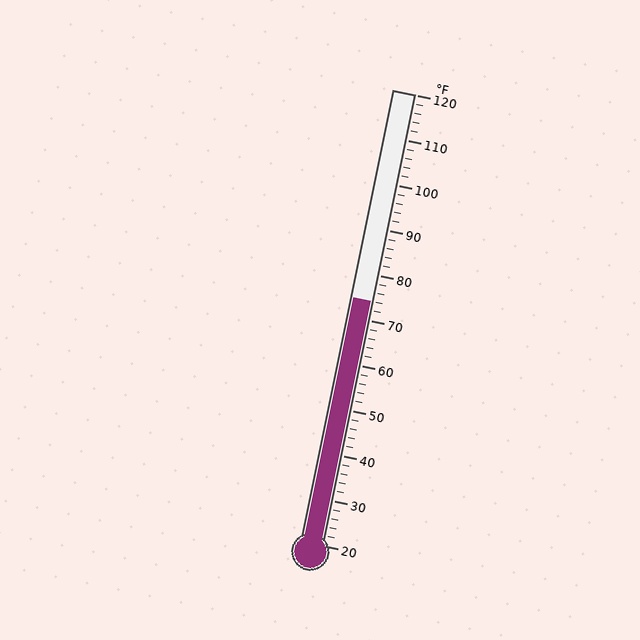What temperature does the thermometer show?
The thermometer shows approximately 74°F.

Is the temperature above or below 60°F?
The temperature is above 60°F.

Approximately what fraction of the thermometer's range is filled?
The thermometer is filled to approximately 55% of its range.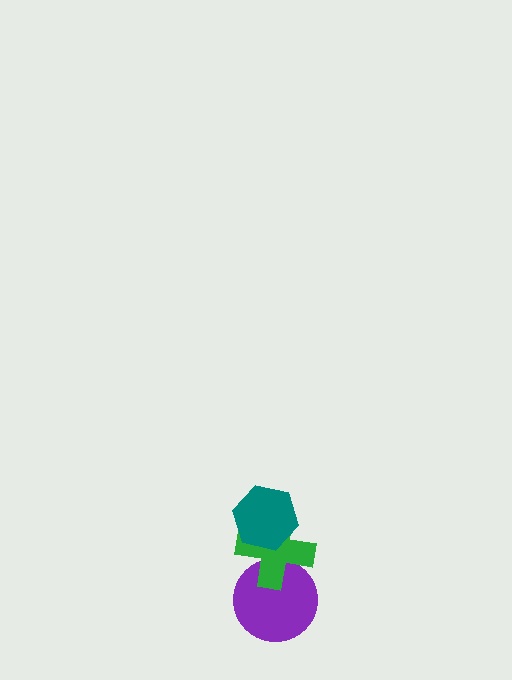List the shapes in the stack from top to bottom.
From top to bottom: the teal hexagon, the green cross, the purple circle.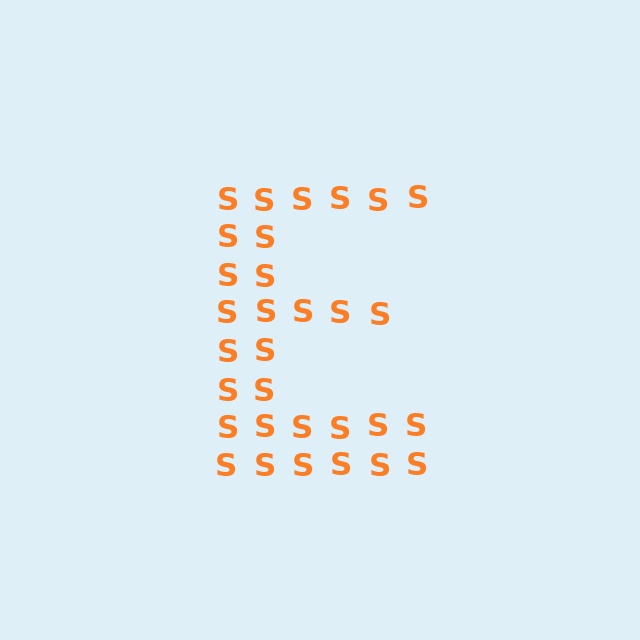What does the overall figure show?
The overall figure shows the letter E.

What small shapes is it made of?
It is made of small letter S's.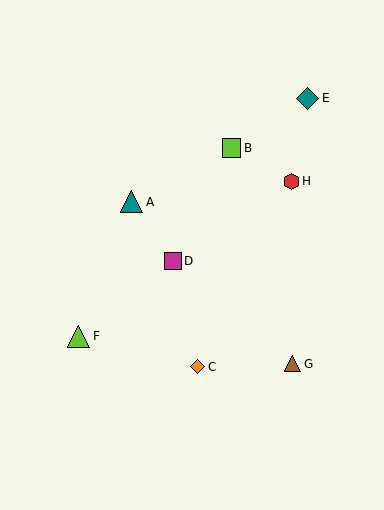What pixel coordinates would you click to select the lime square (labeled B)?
Click at (232, 148) to select the lime square B.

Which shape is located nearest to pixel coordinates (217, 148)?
The lime square (labeled B) at (232, 148) is nearest to that location.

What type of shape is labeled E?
Shape E is a teal diamond.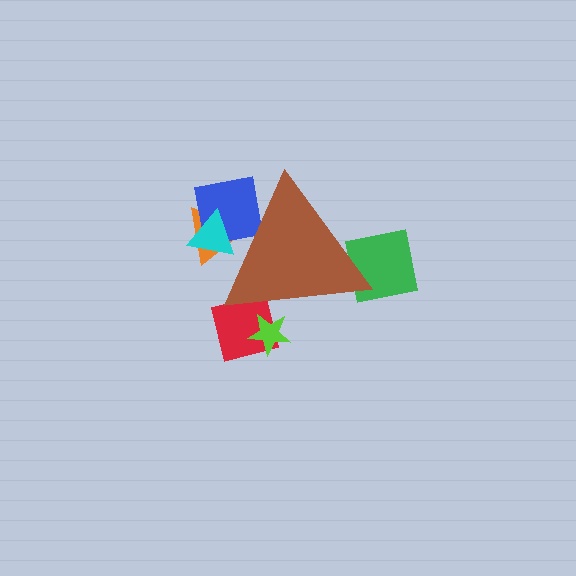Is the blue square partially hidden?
Yes, the blue square is partially hidden behind the brown triangle.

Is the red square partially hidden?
Yes, the red square is partially hidden behind the brown triangle.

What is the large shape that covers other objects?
A brown triangle.